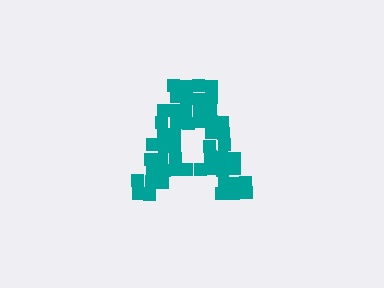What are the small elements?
The small elements are squares.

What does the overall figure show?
The overall figure shows the letter A.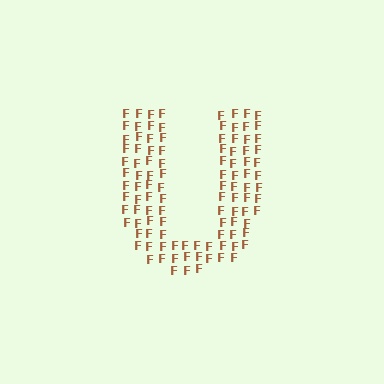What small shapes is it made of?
It is made of small letter F's.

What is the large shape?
The large shape is the letter U.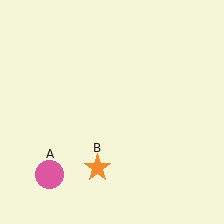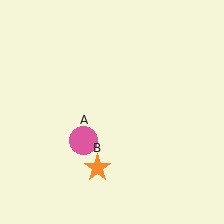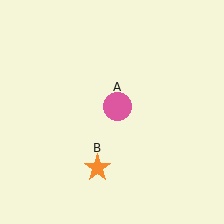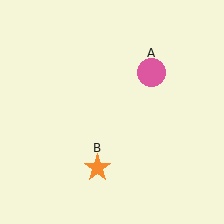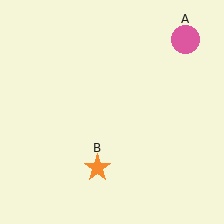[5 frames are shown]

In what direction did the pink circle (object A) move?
The pink circle (object A) moved up and to the right.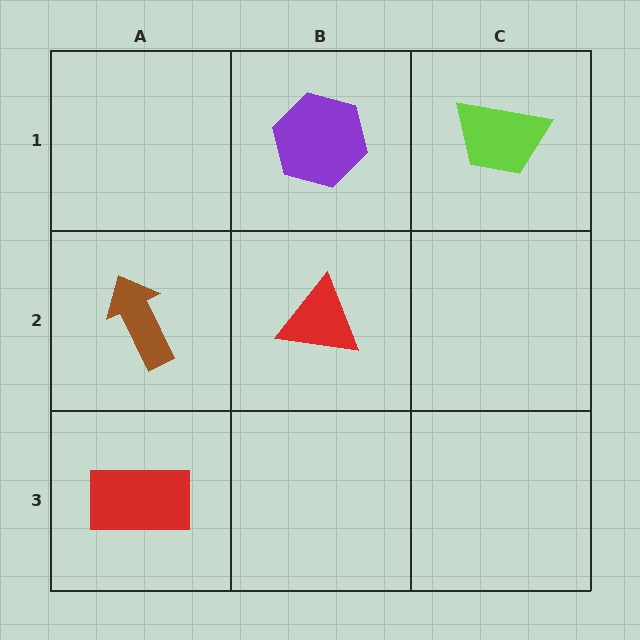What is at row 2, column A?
A brown arrow.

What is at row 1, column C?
A lime trapezoid.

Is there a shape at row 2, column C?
No, that cell is empty.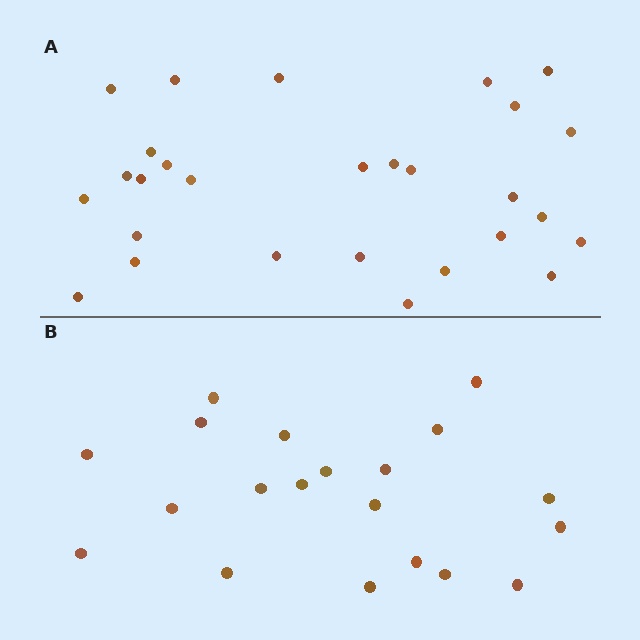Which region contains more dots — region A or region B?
Region A (the top region) has more dots.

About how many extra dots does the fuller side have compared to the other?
Region A has roughly 8 or so more dots than region B.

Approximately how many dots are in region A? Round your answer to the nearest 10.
About 30 dots. (The exact count is 28, which rounds to 30.)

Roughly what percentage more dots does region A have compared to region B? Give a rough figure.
About 40% more.